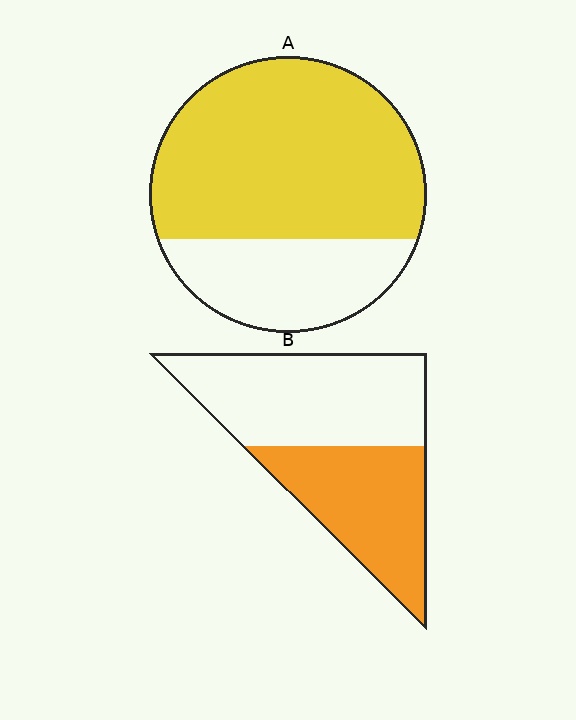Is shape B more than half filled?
No.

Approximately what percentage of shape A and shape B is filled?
A is approximately 70% and B is approximately 45%.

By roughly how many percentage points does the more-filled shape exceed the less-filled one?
By roughly 25 percentage points (A over B).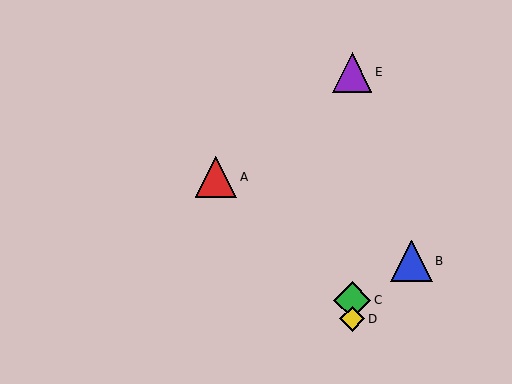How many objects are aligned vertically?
3 objects (C, D, E) are aligned vertically.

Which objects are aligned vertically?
Objects C, D, E are aligned vertically.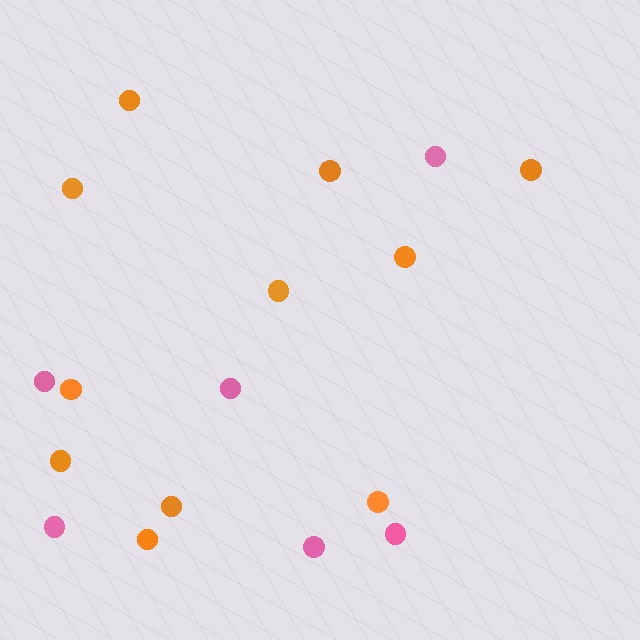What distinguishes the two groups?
There are 2 groups: one group of orange circles (11) and one group of pink circles (6).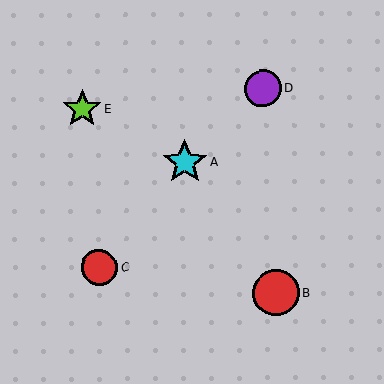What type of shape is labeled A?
Shape A is a cyan star.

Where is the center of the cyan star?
The center of the cyan star is at (185, 162).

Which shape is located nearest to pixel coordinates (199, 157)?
The cyan star (labeled A) at (185, 162) is nearest to that location.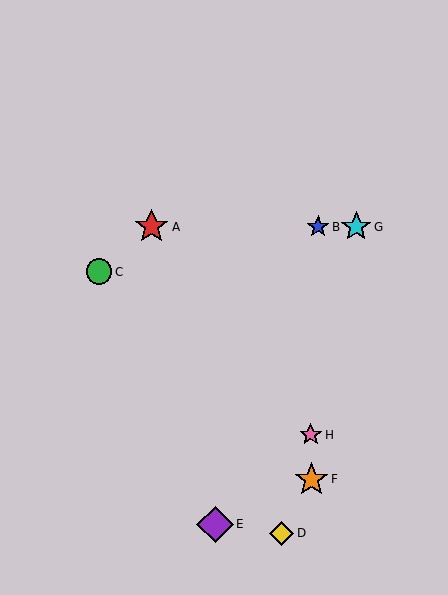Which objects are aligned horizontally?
Objects A, B, G are aligned horizontally.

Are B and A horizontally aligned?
Yes, both are at y≈227.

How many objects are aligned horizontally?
3 objects (A, B, G) are aligned horizontally.